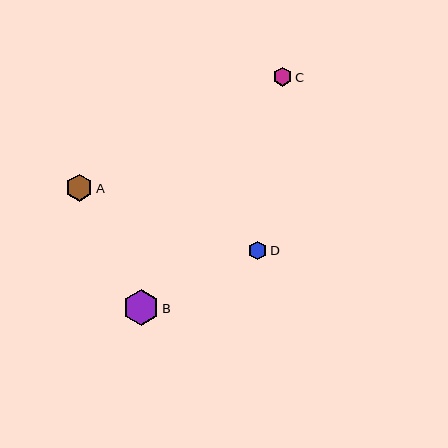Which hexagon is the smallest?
Hexagon D is the smallest with a size of approximately 19 pixels.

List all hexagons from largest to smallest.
From largest to smallest: B, A, C, D.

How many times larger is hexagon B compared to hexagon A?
Hexagon B is approximately 1.4 times the size of hexagon A.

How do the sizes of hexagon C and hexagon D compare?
Hexagon C and hexagon D are approximately the same size.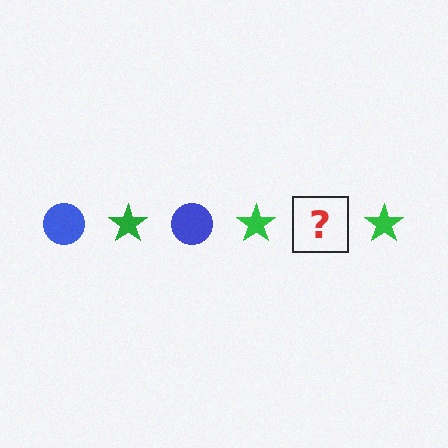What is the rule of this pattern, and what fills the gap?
The rule is that the pattern alternates between blue circle and green star. The gap should be filled with a blue circle.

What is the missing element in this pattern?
The missing element is a blue circle.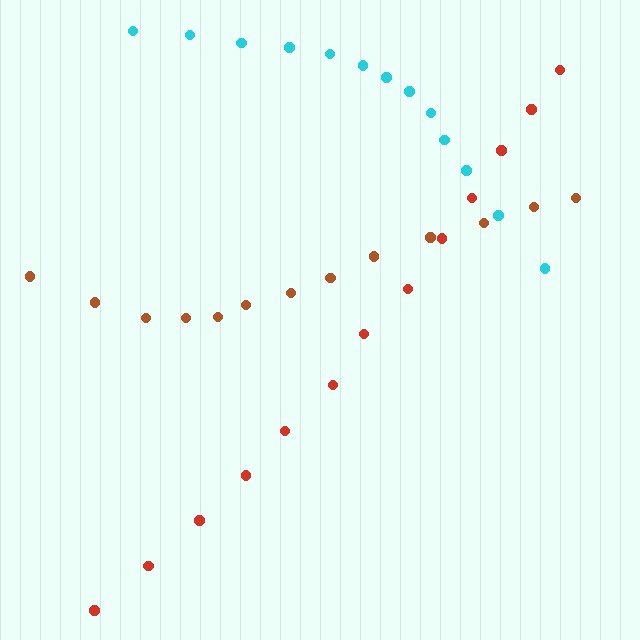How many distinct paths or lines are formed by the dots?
There are 3 distinct paths.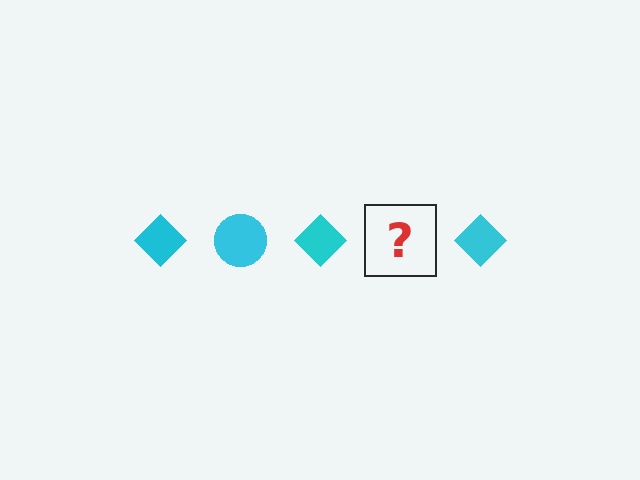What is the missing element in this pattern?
The missing element is a cyan circle.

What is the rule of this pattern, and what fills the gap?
The rule is that the pattern cycles through diamond, circle shapes in cyan. The gap should be filled with a cyan circle.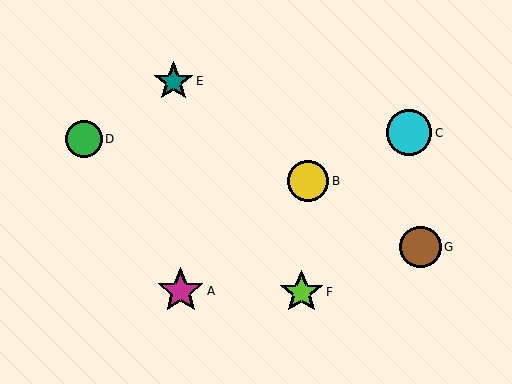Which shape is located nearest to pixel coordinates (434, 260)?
The brown circle (labeled G) at (420, 247) is nearest to that location.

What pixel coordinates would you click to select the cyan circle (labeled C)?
Click at (409, 133) to select the cyan circle C.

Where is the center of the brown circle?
The center of the brown circle is at (420, 247).